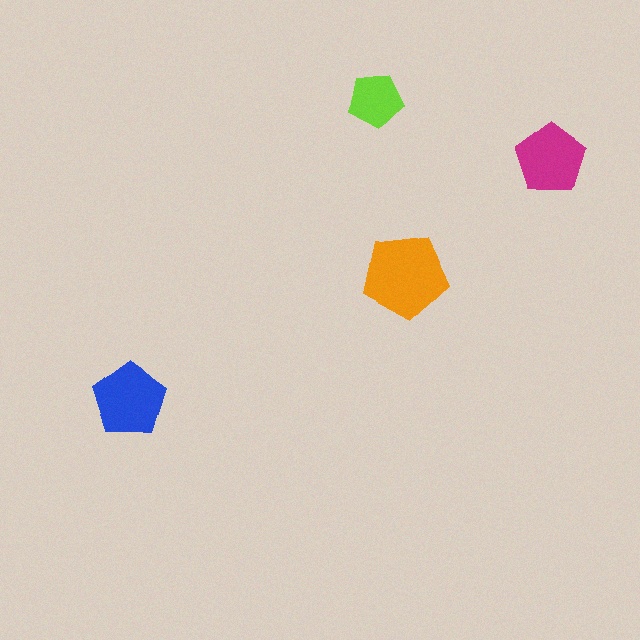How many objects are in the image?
There are 4 objects in the image.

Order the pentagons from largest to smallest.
the orange one, the blue one, the magenta one, the lime one.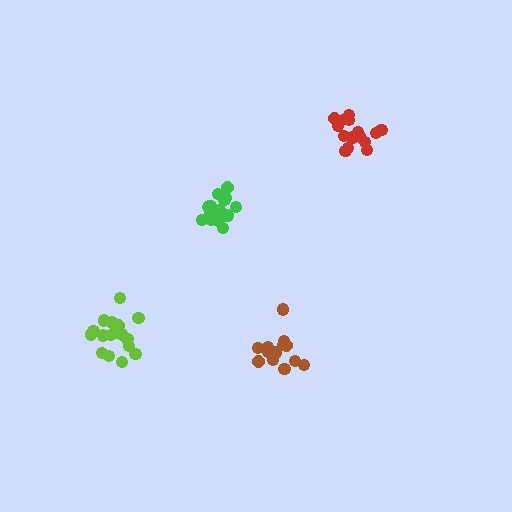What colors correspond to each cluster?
The clusters are colored: green, red, brown, lime.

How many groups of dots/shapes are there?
There are 4 groups.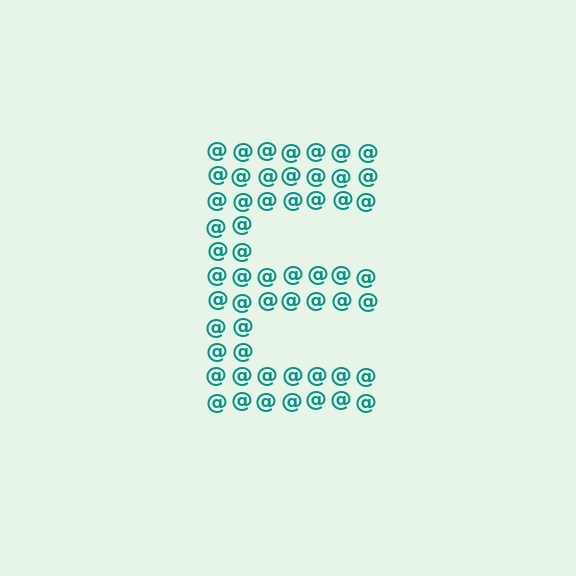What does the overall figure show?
The overall figure shows the letter E.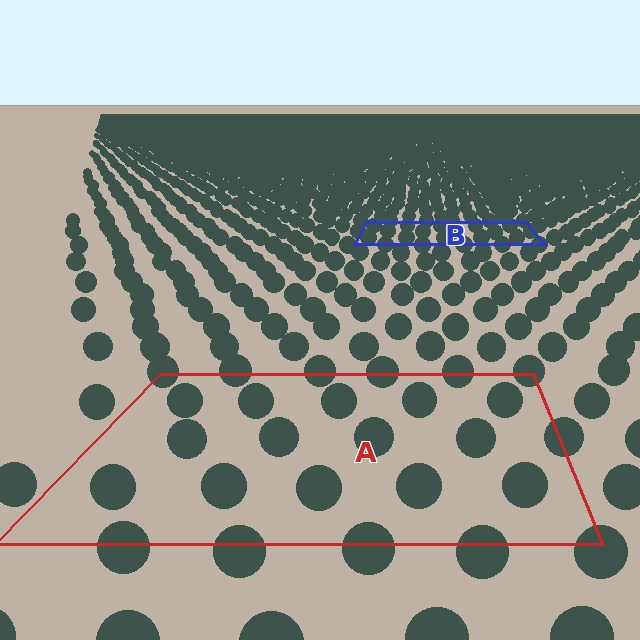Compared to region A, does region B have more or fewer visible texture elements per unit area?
Region B has more texture elements per unit area — they are packed more densely because it is farther away.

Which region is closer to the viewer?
Region A is closer. The texture elements there are larger and more spread out.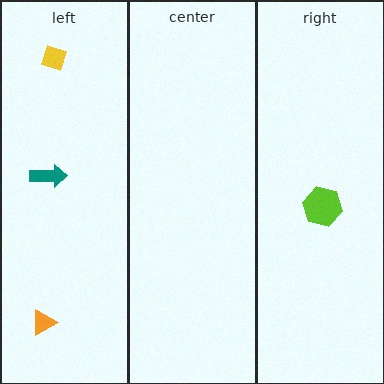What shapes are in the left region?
The teal arrow, the orange triangle, the yellow diamond.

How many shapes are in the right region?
1.